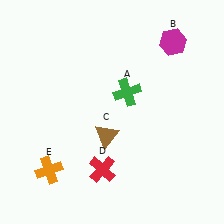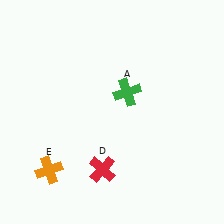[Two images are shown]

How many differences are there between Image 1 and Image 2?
There are 2 differences between the two images.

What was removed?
The brown triangle (C), the magenta hexagon (B) were removed in Image 2.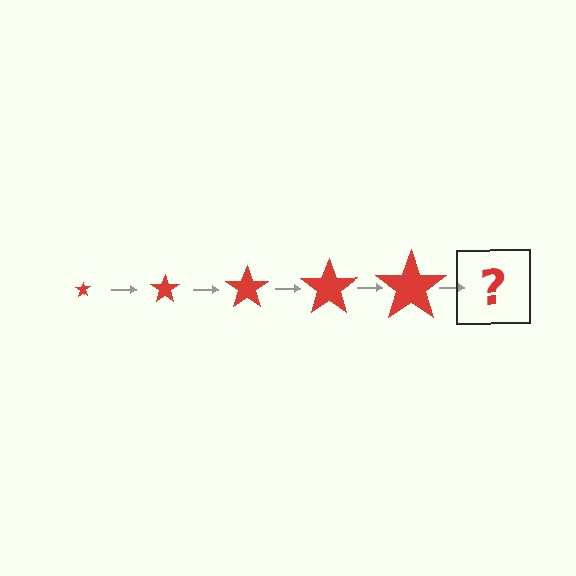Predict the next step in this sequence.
The next step is a red star, larger than the previous one.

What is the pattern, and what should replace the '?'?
The pattern is that the star gets progressively larger each step. The '?' should be a red star, larger than the previous one.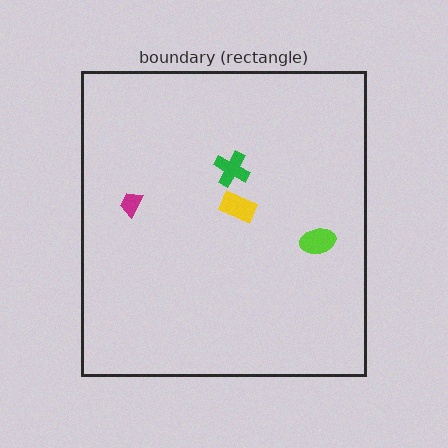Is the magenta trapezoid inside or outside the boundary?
Inside.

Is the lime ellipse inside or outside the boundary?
Inside.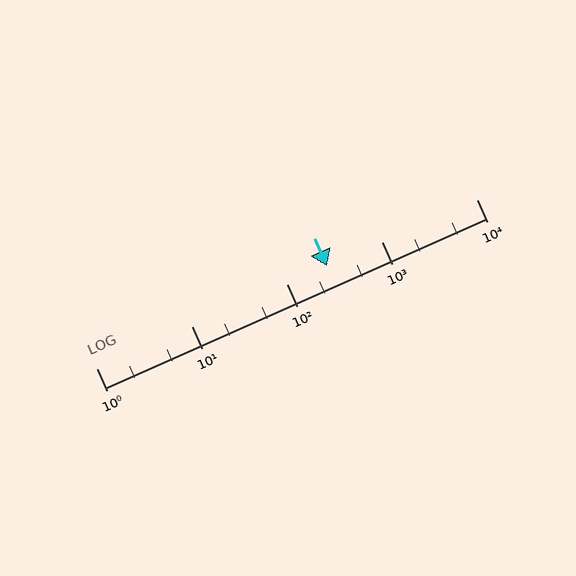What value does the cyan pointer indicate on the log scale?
The pointer indicates approximately 270.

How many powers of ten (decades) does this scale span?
The scale spans 4 decades, from 1 to 10000.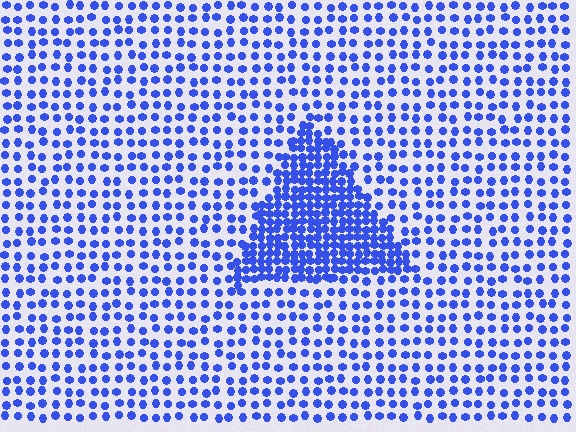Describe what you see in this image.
The image contains small blue elements arranged at two different densities. A triangle-shaped region is visible where the elements are more densely packed than the surrounding area.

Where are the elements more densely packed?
The elements are more densely packed inside the triangle boundary.